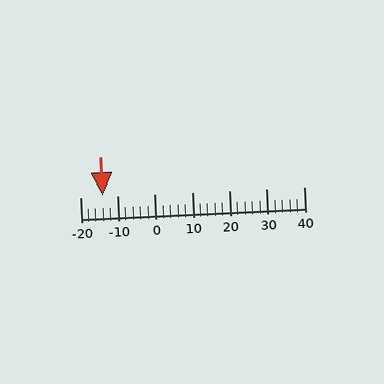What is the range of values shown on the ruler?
The ruler shows values from -20 to 40.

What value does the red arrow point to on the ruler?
The red arrow points to approximately -14.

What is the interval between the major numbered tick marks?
The major tick marks are spaced 10 units apart.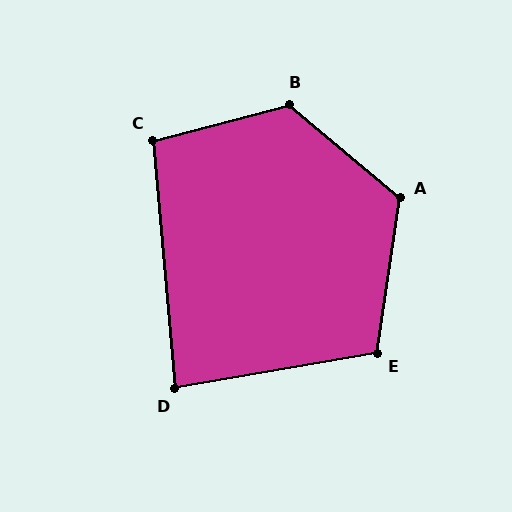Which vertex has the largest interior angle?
B, at approximately 125 degrees.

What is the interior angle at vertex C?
Approximately 100 degrees (obtuse).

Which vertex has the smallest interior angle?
D, at approximately 85 degrees.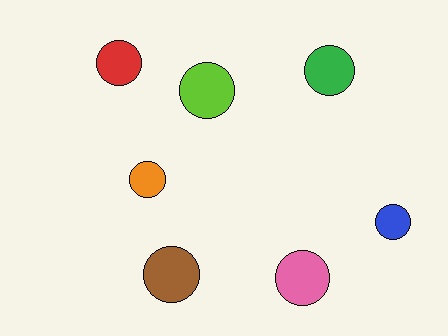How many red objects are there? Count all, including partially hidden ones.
There is 1 red object.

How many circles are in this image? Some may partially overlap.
There are 7 circles.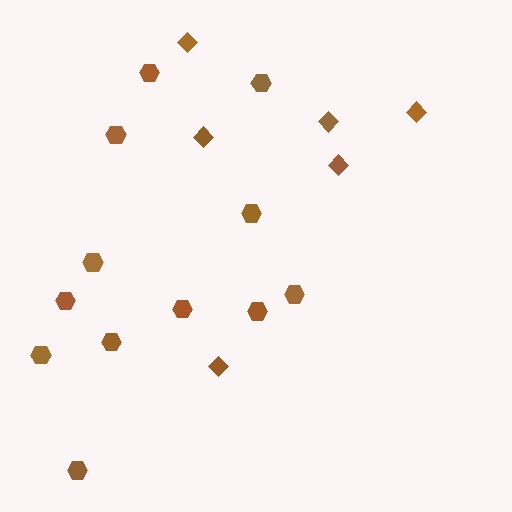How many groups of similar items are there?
There are 2 groups: one group of diamonds (6) and one group of hexagons (12).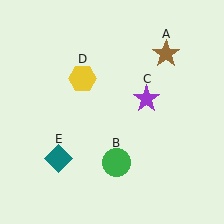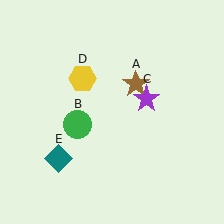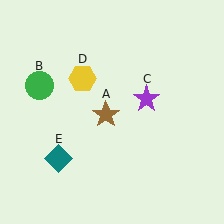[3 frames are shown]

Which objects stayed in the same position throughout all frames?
Purple star (object C) and yellow hexagon (object D) and teal diamond (object E) remained stationary.